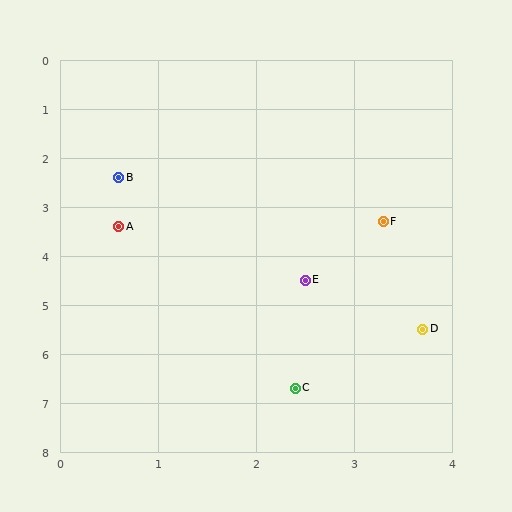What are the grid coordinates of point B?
Point B is at approximately (0.6, 2.4).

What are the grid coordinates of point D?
Point D is at approximately (3.7, 5.5).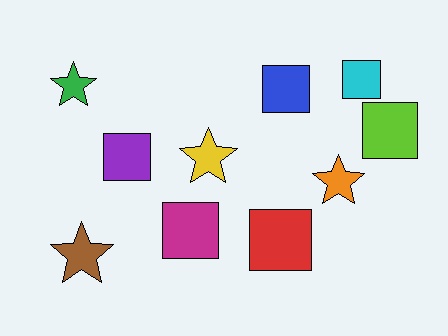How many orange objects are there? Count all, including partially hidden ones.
There is 1 orange object.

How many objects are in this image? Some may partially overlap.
There are 10 objects.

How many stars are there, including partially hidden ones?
There are 4 stars.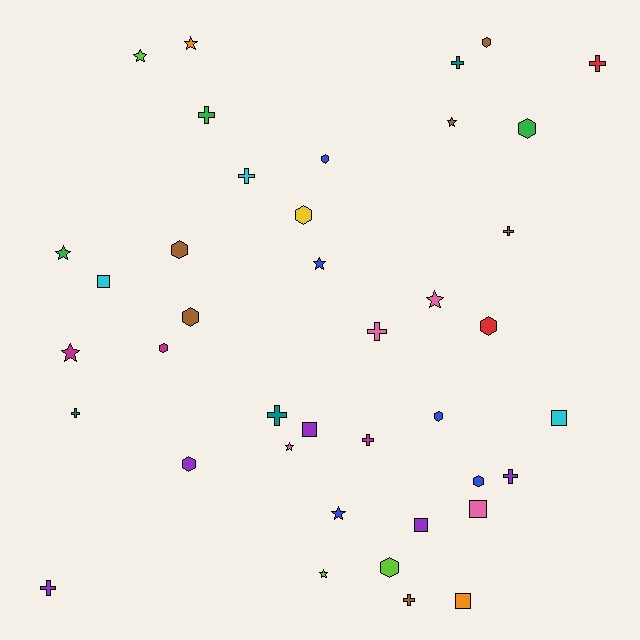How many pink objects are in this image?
There are 4 pink objects.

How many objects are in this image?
There are 40 objects.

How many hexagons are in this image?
There are 12 hexagons.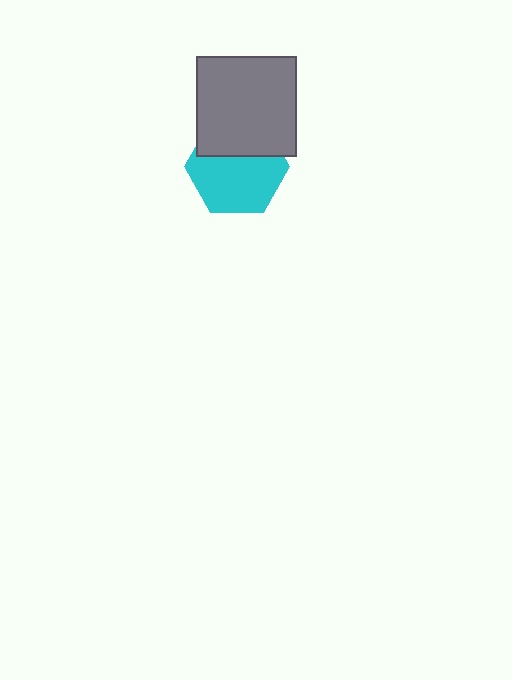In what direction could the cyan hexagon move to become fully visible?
The cyan hexagon could move down. That would shift it out from behind the gray square entirely.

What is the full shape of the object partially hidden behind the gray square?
The partially hidden object is a cyan hexagon.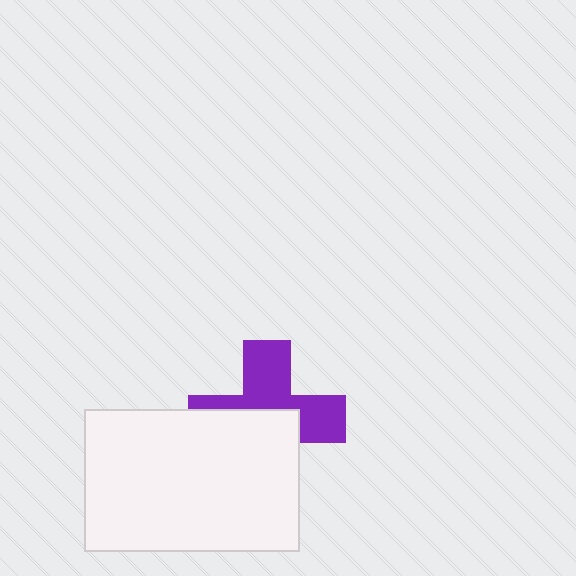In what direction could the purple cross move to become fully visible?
The purple cross could move up. That would shift it out from behind the white rectangle entirely.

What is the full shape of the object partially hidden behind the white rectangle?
The partially hidden object is a purple cross.